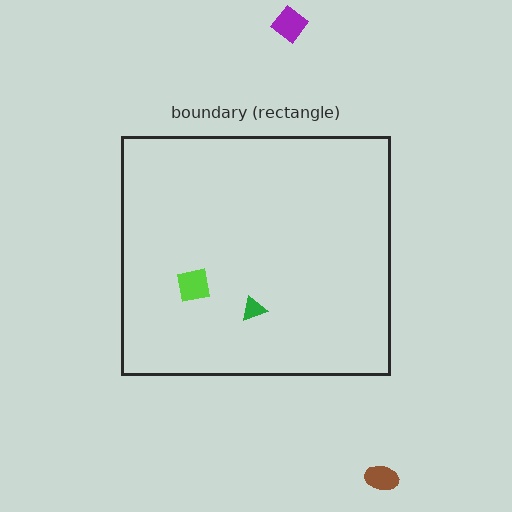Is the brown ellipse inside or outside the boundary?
Outside.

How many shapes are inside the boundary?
2 inside, 2 outside.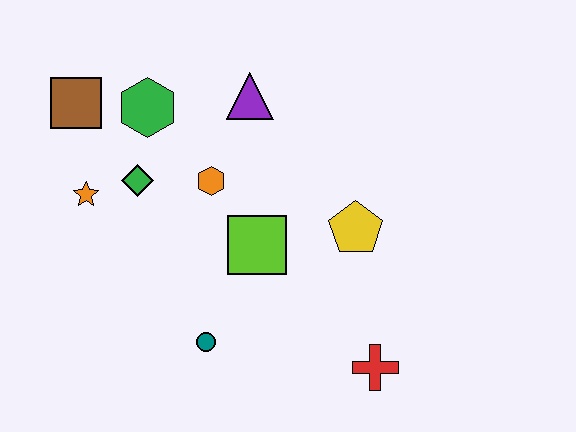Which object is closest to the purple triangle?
The orange hexagon is closest to the purple triangle.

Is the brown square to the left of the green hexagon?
Yes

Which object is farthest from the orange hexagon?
The red cross is farthest from the orange hexagon.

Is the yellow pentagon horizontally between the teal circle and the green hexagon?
No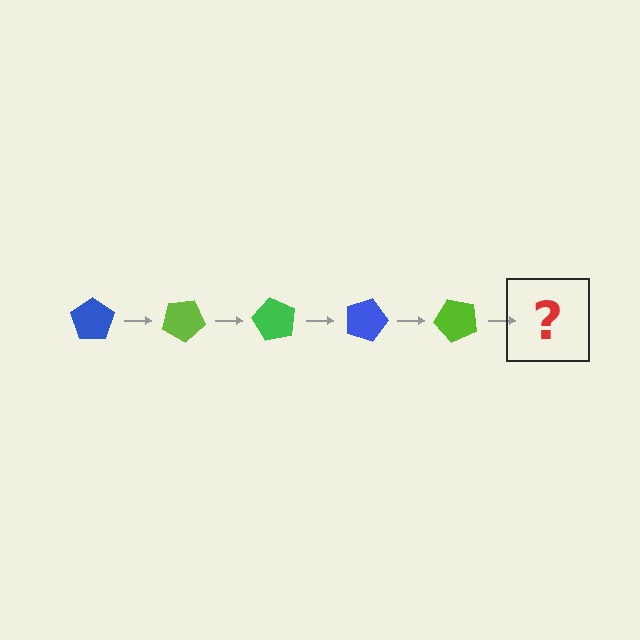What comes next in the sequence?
The next element should be a green pentagon, rotated 150 degrees from the start.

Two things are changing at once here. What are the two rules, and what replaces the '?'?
The two rules are that it rotates 30 degrees each step and the color cycles through blue, lime, and green. The '?' should be a green pentagon, rotated 150 degrees from the start.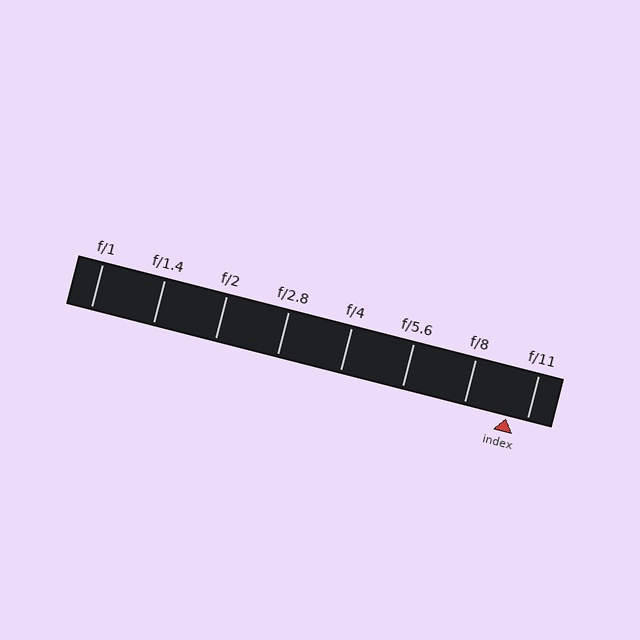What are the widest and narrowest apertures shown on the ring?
The widest aperture shown is f/1 and the narrowest is f/11.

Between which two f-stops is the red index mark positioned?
The index mark is between f/8 and f/11.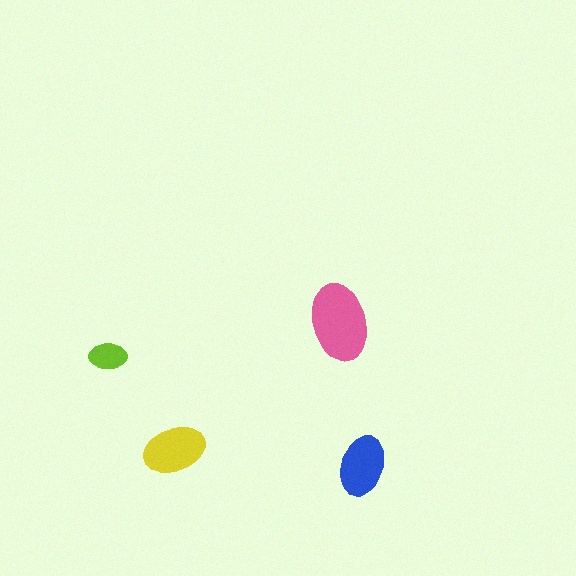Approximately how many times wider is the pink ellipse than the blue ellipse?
About 1.5 times wider.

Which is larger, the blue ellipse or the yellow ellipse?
The yellow one.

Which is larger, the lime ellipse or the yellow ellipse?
The yellow one.